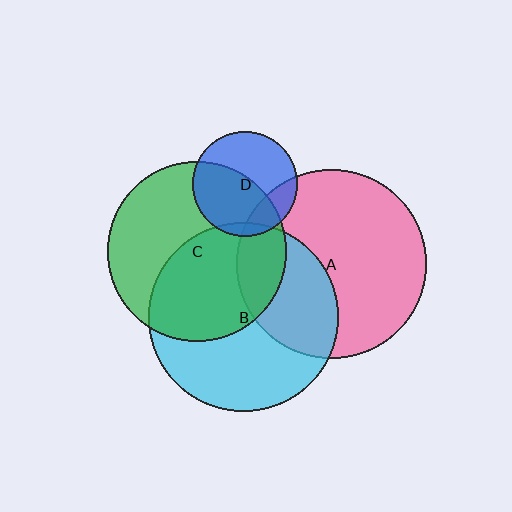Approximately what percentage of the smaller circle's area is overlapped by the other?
Approximately 15%.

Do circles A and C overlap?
Yes.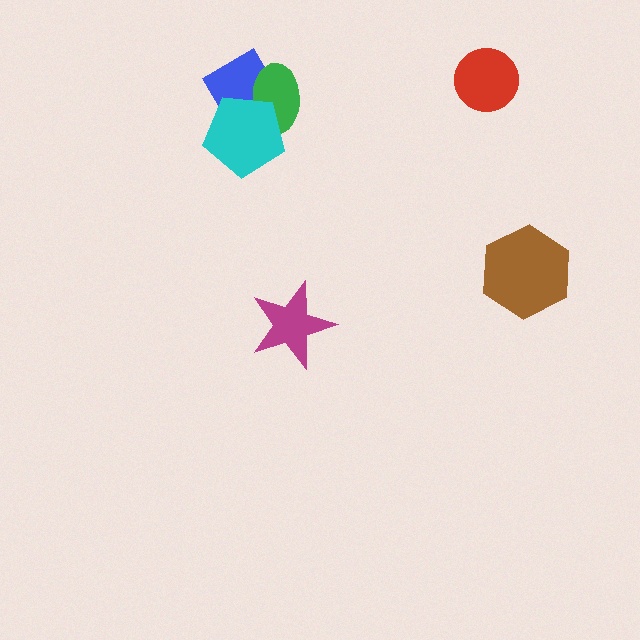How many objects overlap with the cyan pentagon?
2 objects overlap with the cyan pentagon.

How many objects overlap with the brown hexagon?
0 objects overlap with the brown hexagon.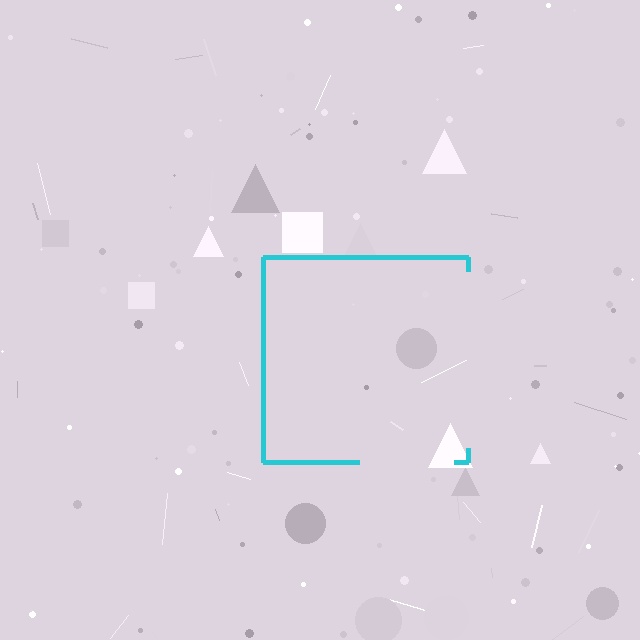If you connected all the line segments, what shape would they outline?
They would outline a square.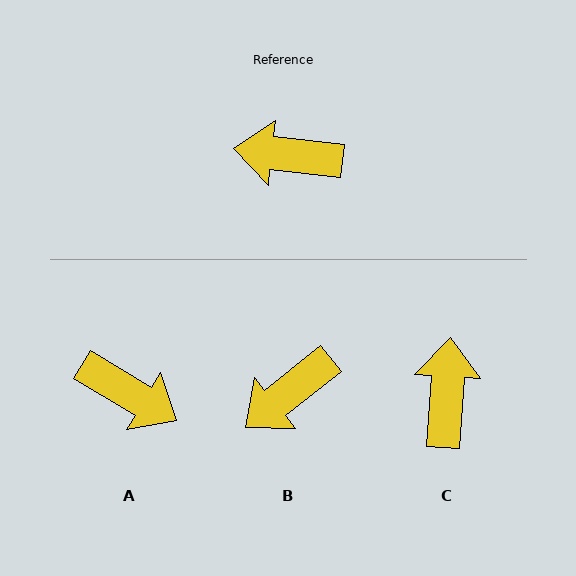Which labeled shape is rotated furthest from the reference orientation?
A, about 155 degrees away.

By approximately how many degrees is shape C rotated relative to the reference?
Approximately 87 degrees clockwise.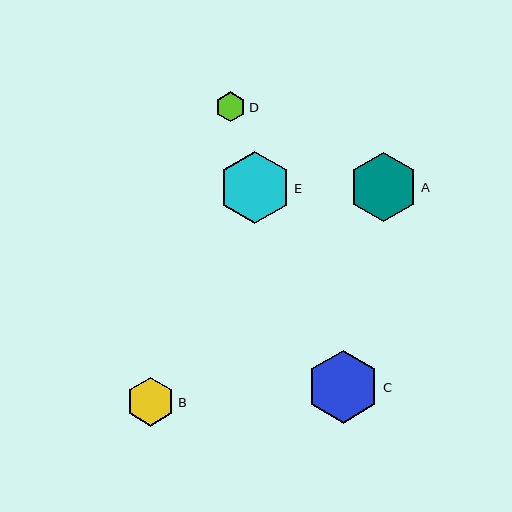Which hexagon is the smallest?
Hexagon D is the smallest with a size of approximately 30 pixels.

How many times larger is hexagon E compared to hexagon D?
Hexagon E is approximately 2.4 times the size of hexagon D.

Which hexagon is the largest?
Hexagon C is the largest with a size of approximately 73 pixels.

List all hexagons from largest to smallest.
From largest to smallest: C, E, A, B, D.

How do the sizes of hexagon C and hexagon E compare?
Hexagon C and hexagon E are approximately the same size.